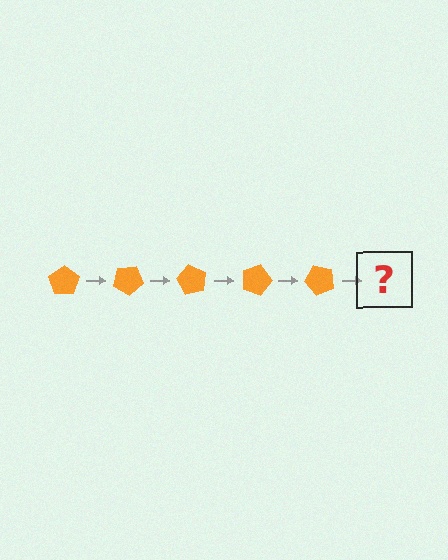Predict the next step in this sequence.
The next step is an orange pentagon rotated 150 degrees.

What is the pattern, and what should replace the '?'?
The pattern is that the pentagon rotates 30 degrees each step. The '?' should be an orange pentagon rotated 150 degrees.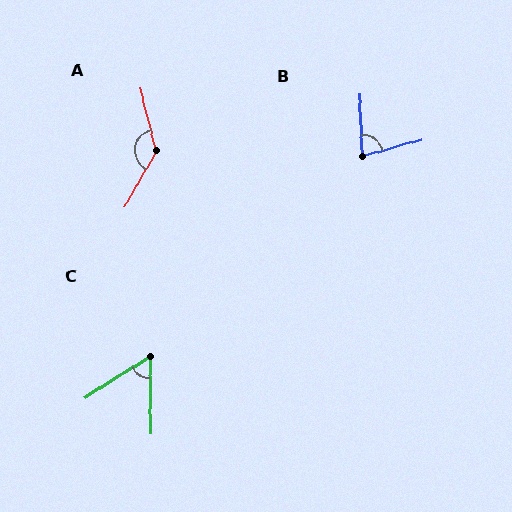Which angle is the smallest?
C, at approximately 57 degrees.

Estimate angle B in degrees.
Approximately 76 degrees.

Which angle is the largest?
A, at approximately 137 degrees.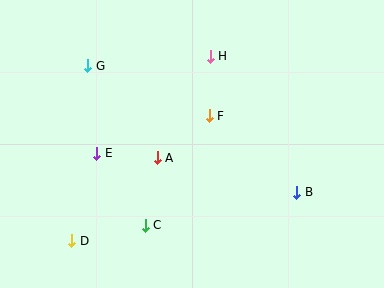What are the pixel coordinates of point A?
Point A is at (157, 158).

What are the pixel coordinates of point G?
Point G is at (88, 66).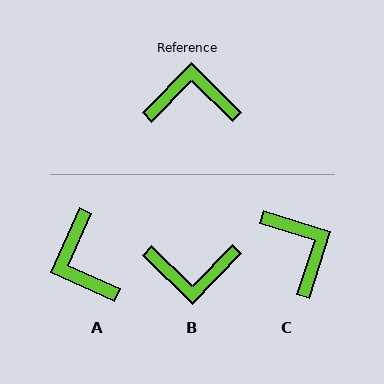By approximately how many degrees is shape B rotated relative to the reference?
Approximately 179 degrees clockwise.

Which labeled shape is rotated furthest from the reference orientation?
B, about 179 degrees away.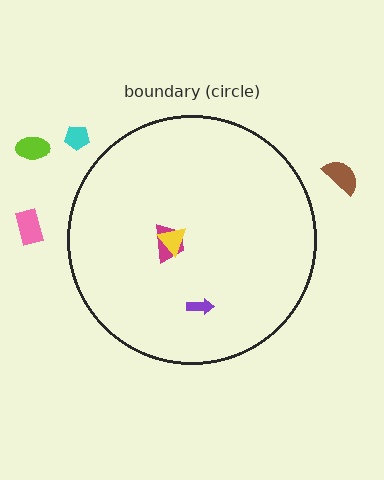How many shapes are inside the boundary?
3 inside, 4 outside.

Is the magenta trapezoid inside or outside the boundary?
Inside.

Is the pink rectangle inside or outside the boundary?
Outside.